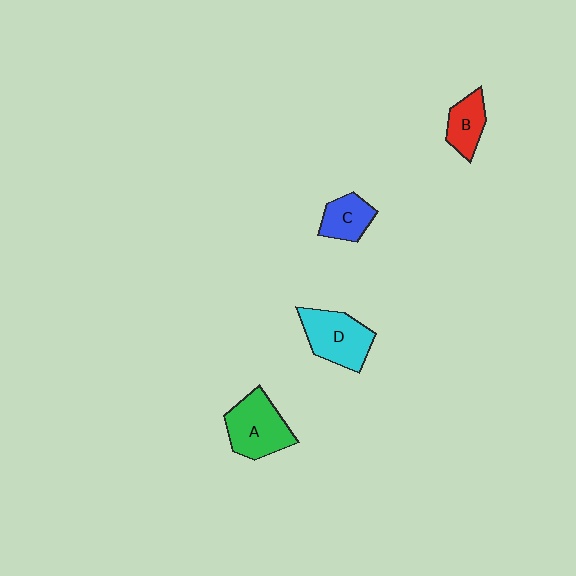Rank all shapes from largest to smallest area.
From largest to smallest: A (green), D (cyan), B (red), C (blue).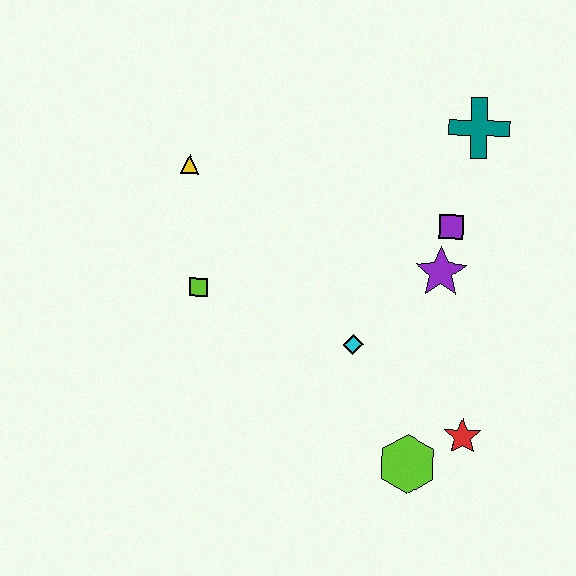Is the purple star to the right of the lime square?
Yes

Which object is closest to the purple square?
The purple star is closest to the purple square.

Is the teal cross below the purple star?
No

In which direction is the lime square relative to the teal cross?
The lime square is to the left of the teal cross.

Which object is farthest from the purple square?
The yellow triangle is farthest from the purple square.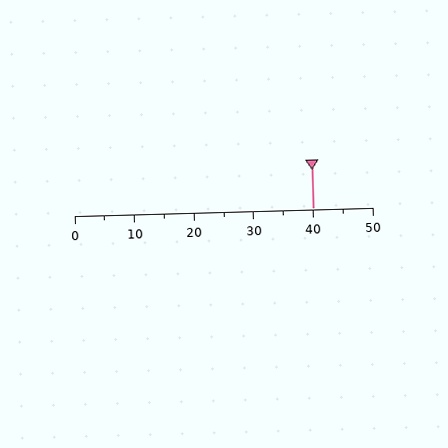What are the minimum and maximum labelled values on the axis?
The axis runs from 0 to 50.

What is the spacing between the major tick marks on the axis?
The major ticks are spaced 10 apart.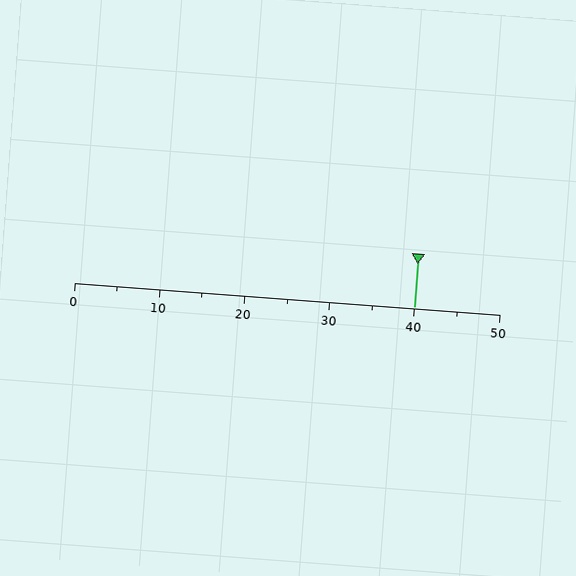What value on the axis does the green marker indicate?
The marker indicates approximately 40.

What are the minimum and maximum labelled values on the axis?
The axis runs from 0 to 50.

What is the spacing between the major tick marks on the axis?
The major ticks are spaced 10 apart.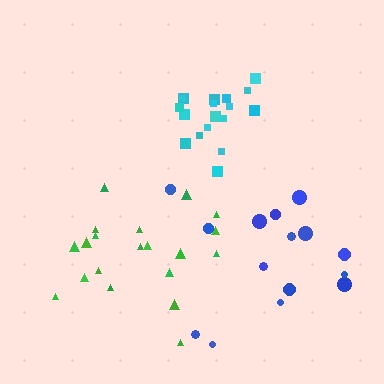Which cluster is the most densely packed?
Cyan.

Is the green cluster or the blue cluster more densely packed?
Green.